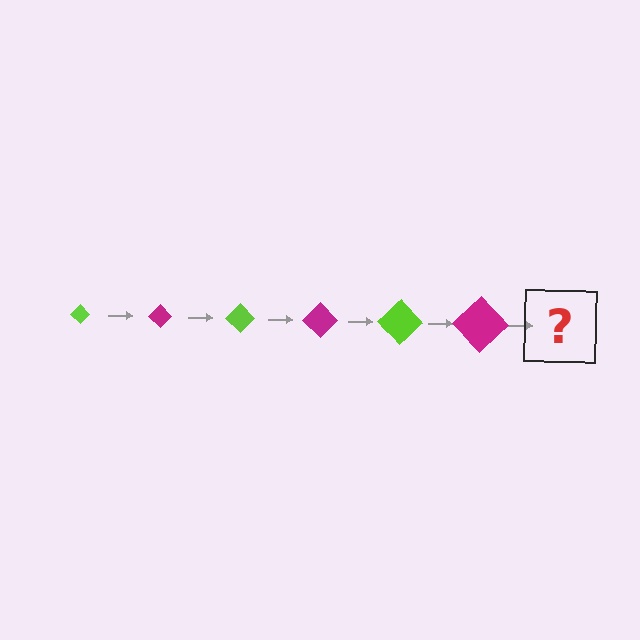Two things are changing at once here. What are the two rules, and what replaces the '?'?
The two rules are that the diamond grows larger each step and the color cycles through lime and magenta. The '?' should be a lime diamond, larger than the previous one.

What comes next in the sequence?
The next element should be a lime diamond, larger than the previous one.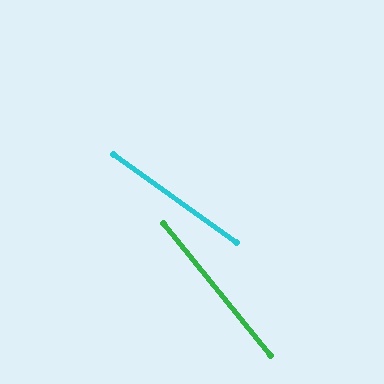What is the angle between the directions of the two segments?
Approximately 15 degrees.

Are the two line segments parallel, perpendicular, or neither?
Neither parallel nor perpendicular — they differ by about 15°.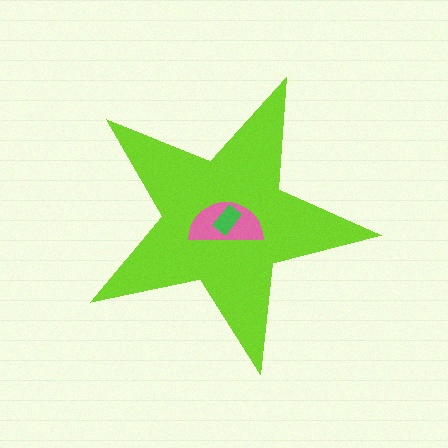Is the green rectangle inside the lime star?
Yes.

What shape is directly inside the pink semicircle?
The green rectangle.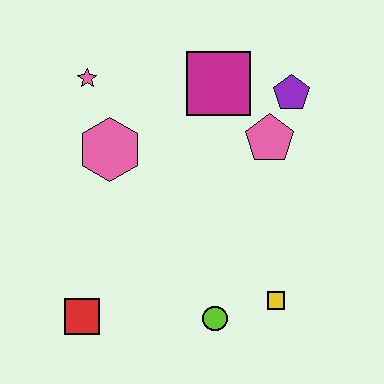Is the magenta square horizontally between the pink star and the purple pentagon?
Yes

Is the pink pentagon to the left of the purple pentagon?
Yes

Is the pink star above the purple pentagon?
Yes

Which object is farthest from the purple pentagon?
The red square is farthest from the purple pentagon.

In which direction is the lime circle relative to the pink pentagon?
The lime circle is below the pink pentagon.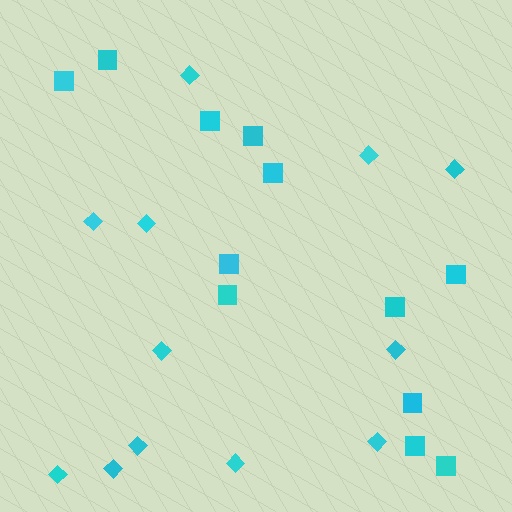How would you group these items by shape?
There are 2 groups: one group of squares (12) and one group of diamonds (12).